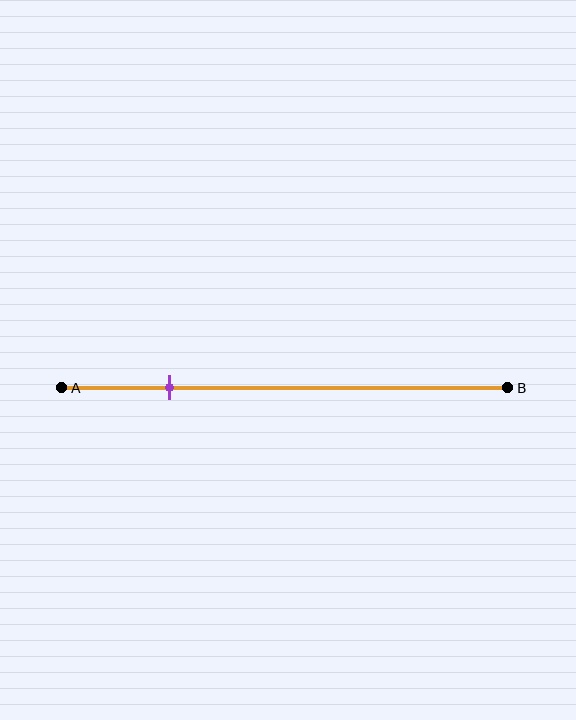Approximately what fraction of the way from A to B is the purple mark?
The purple mark is approximately 25% of the way from A to B.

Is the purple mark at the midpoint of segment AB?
No, the mark is at about 25% from A, not at the 50% midpoint.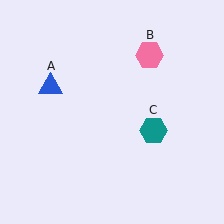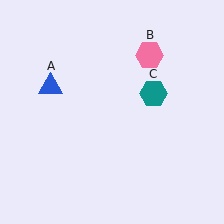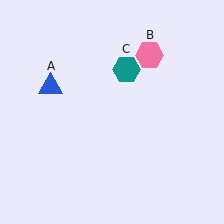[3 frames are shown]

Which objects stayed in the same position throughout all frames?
Blue triangle (object A) and pink hexagon (object B) remained stationary.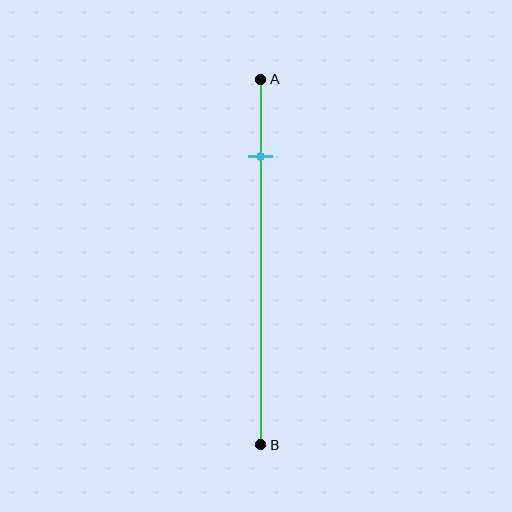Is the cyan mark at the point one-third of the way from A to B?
No, the mark is at about 20% from A, not at the 33% one-third point.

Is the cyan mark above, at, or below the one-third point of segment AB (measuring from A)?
The cyan mark is above the one-third point of segment AB.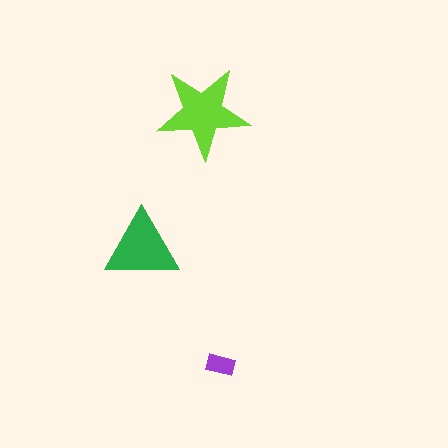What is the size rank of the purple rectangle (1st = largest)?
3rd.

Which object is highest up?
The lime star is topmost.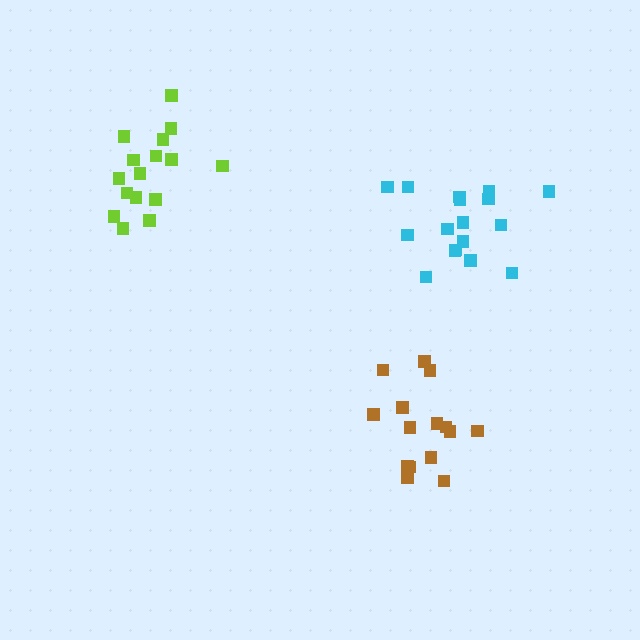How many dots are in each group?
Group 1: 17 dots, Group 2: 16 dots, Group 3: 15 dots (48 total).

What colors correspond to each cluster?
The clusters are colored: cyan, lime, brown.